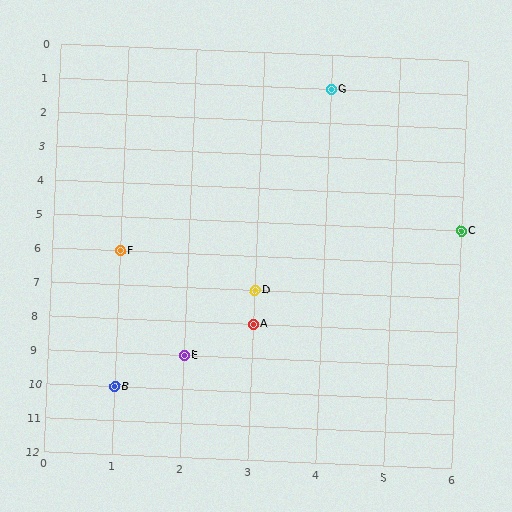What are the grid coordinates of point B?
Point B is at grid coordinates (1, 10).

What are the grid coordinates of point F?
Point F is at grid coordinates (1, 6).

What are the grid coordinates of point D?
Point D is at grid coordinates (3, 7).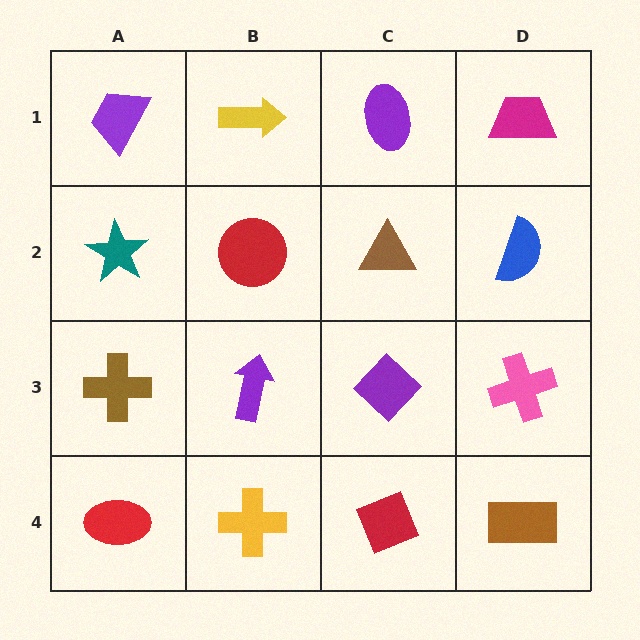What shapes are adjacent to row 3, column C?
A brown triangle (row 2, column C), a red diamond (row 4, column C), a purple arrow (row 3, column B), a pink cross (row 3, column D).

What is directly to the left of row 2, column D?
A brown triangle.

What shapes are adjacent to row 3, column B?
A red circle (row 2, column B), a yellow cross (row 4, column B), a brown cross (row 3, column A), a purple diamond (row 3, column C).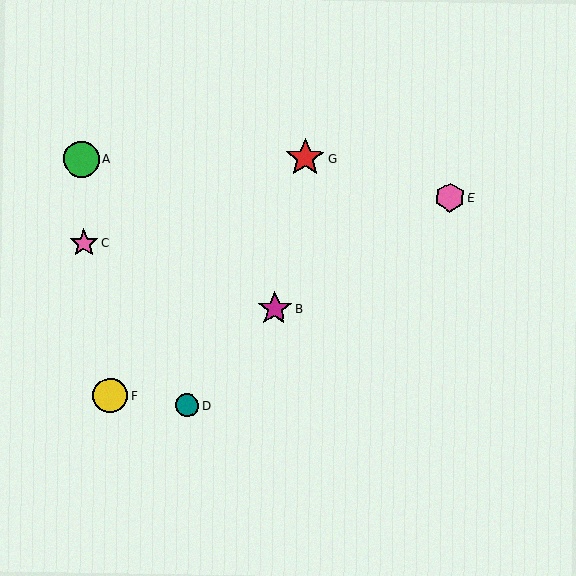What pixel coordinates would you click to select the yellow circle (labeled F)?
Click at (110, 396) to select the yellow circle F.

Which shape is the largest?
The red star (labeled G) is the largest.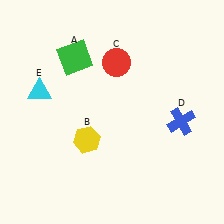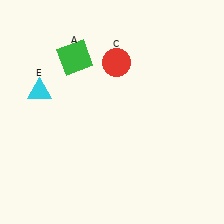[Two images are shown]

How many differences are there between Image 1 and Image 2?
There are 2 differences between the two images.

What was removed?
The yellow hexagon (B), the blue cross (D) were removed in Image 2.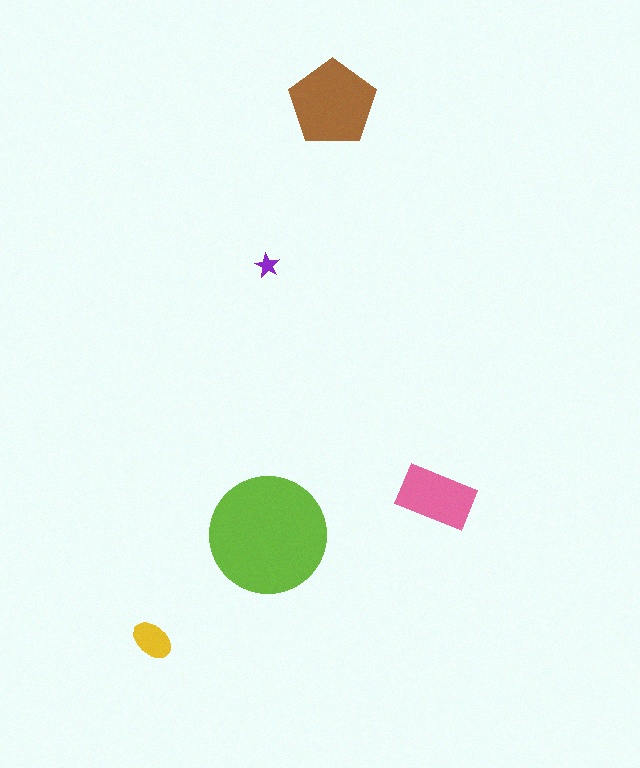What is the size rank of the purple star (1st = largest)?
5th.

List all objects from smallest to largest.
The purple star, the yellow ellipse, the pink rectangle, the brown pentagon, the lime circle.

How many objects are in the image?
There are 5 objects in the image.